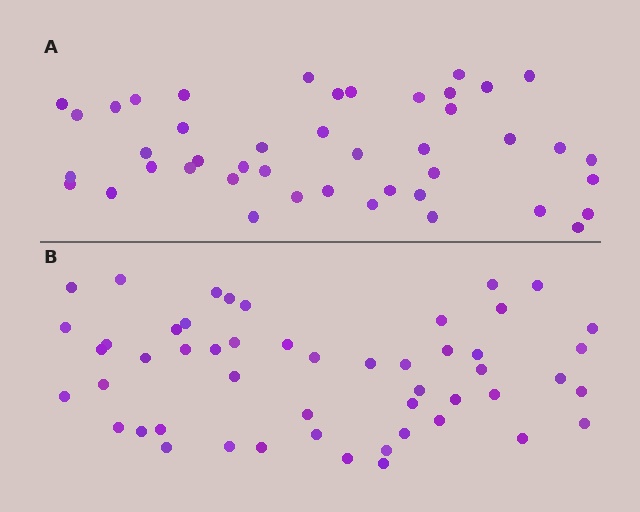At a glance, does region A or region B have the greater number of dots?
Region B (the bottom region) has more dots.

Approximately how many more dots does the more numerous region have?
Region B has roughly 8 or so more dots than region A.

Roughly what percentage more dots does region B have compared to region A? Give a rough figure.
About 15% more.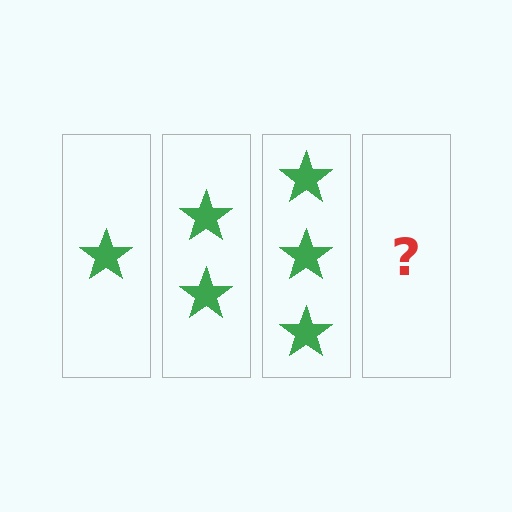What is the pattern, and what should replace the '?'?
The pattern is that each step adds one more star. The '?' should be 4 stars.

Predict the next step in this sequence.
The next step is 4 stars.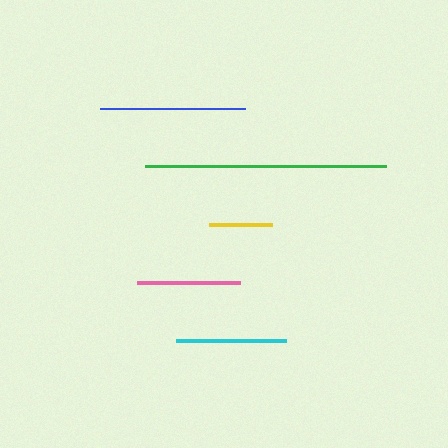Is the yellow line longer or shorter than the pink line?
The pink line is longer than the yellow line.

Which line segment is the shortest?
The yellow line is the shortest at approximately 64 pixels.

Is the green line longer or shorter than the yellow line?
The green line is longer than the yellow line.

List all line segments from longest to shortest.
From longest to shortest: green, blue, cyan, pink, yellow.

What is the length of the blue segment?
The blue segment is approximately 145 pixels long.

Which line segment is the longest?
The green line is the longest at approximately 241 pixels.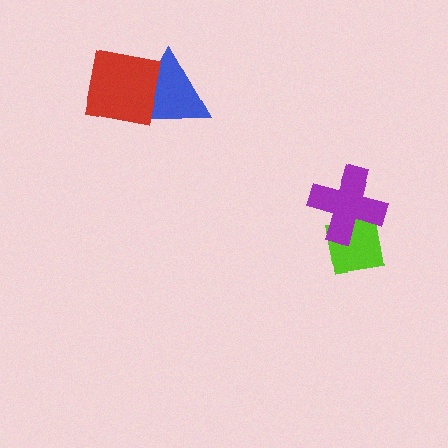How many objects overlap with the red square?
1 object overlaps with the red square.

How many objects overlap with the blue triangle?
1 object overlaps with the blue triangle.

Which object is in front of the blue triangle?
The red square is in front of the blue triangle.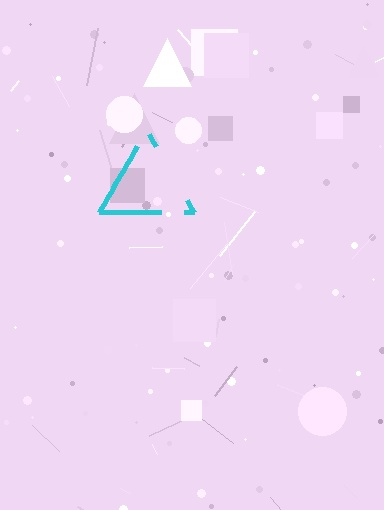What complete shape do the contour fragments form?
The contour fragments form a triangle.